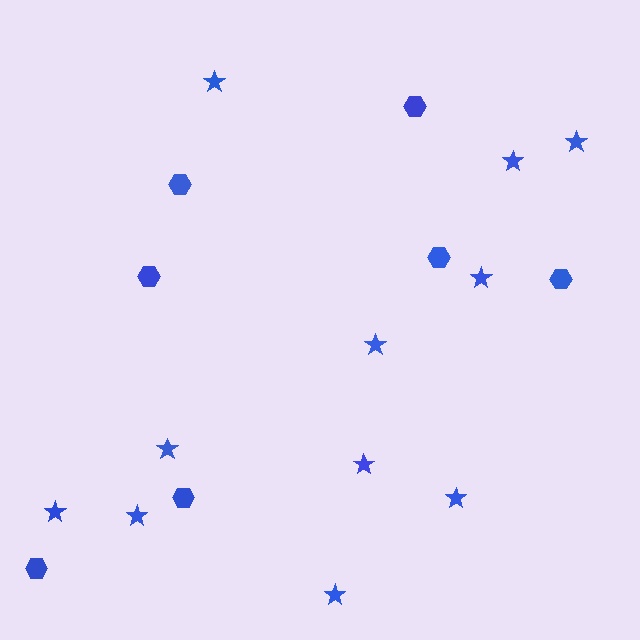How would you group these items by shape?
There are 2 groups: one group of hexagons (7) and one group of stars (11).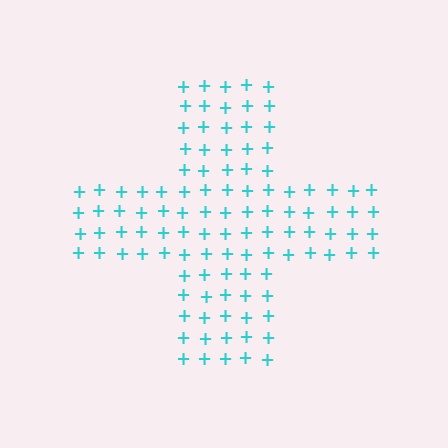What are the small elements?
The small elements are plus signs.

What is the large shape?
The large shape is a cross.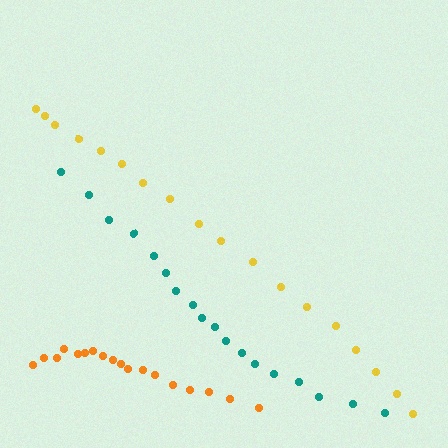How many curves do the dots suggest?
There are 3 distinct paths.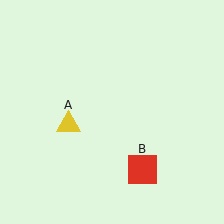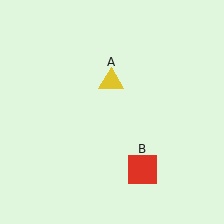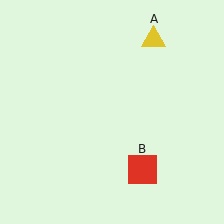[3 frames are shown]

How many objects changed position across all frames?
1 object changed position: yellow triangle (object A).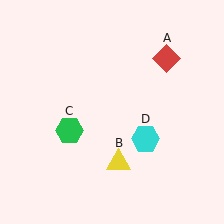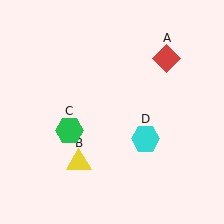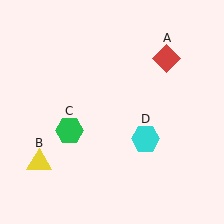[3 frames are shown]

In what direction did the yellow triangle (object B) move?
The yellow triangle (object B) moved left.